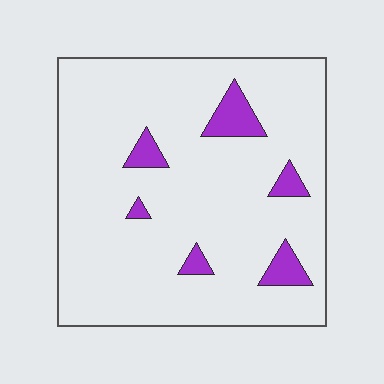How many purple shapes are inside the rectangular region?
6.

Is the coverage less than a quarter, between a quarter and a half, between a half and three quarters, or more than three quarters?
Less than a quarter.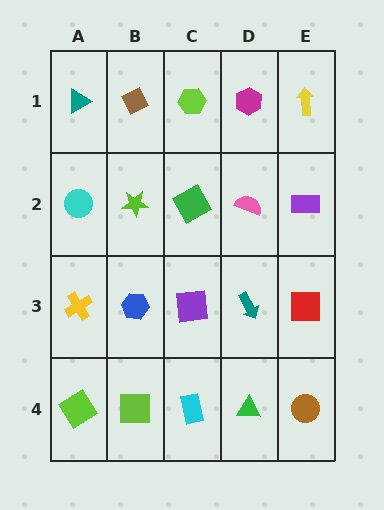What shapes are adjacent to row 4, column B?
A blue hexagon (row 3, column B), a lime diamond (row 4, column A), a cyan rectangle (row 4, column C).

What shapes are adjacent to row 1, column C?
A green square (row 2, column C), a brown diamond (row 1, column B), a magenta hexagon (row 1, column D).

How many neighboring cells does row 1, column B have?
3.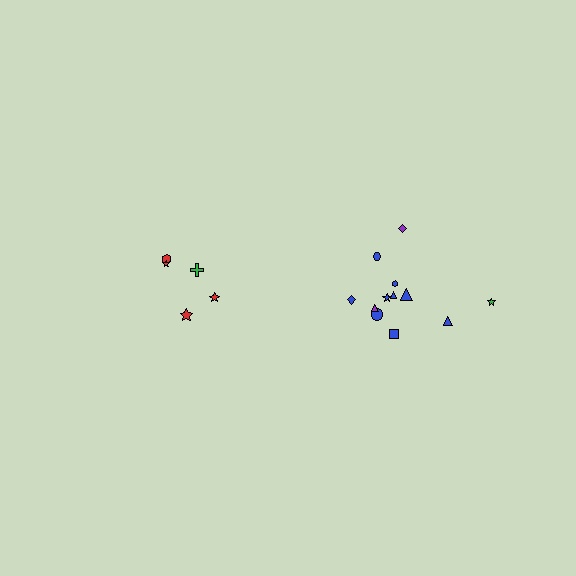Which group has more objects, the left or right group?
The right group.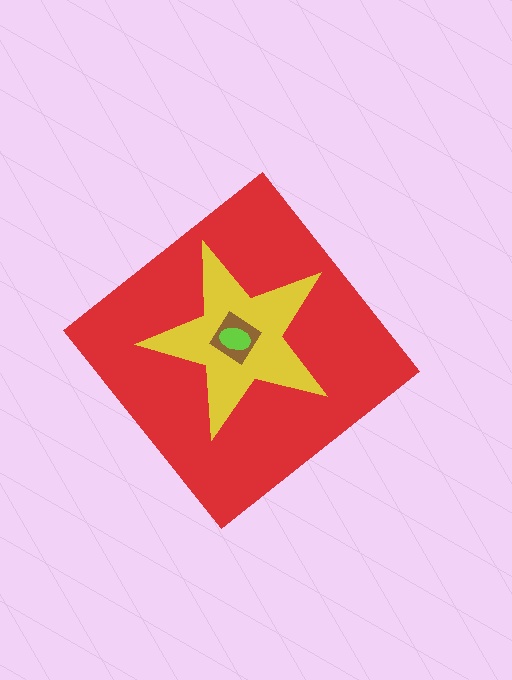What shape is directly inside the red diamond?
The yellow star.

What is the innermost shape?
The lime ellipse.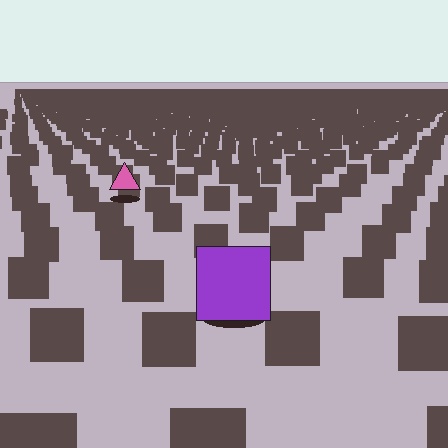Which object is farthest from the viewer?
The pink triangle is farthest from the viewer. It appears smaller and the ground texture around it is denser.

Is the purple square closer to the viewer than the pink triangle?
Yes. The purple square is closer — you can tell from the texture gradient: the ground texture is coarser near it.